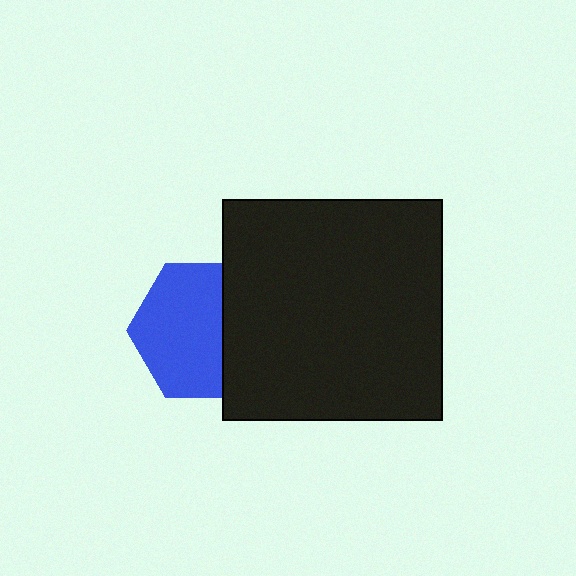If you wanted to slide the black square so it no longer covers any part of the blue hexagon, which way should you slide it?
Slide it right — that is the most direct way to separate the two shapes.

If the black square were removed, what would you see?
You would see the complete blue hexagon.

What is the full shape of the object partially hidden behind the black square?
The partially hidden object is a blue hexagon.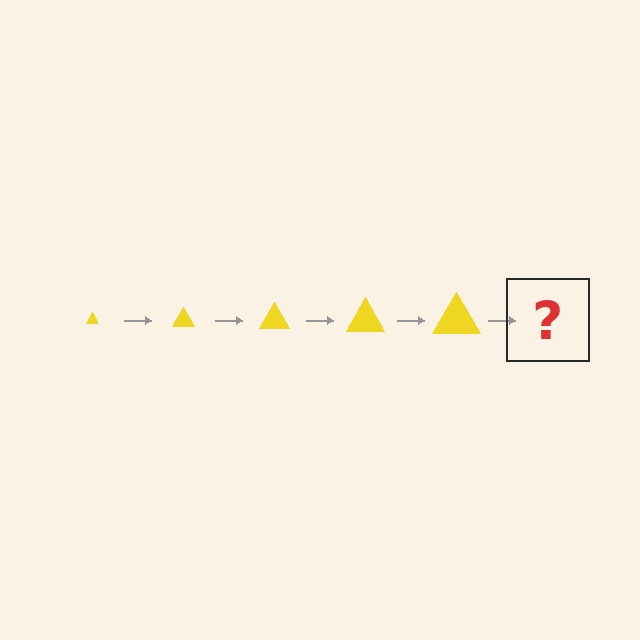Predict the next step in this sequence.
The next step is a yellow triangle, larger than the previous one.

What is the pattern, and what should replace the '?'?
The pattern is that the triangle gets progressively larger each step. The '?' should be a yellow triangle, larger than the previous one.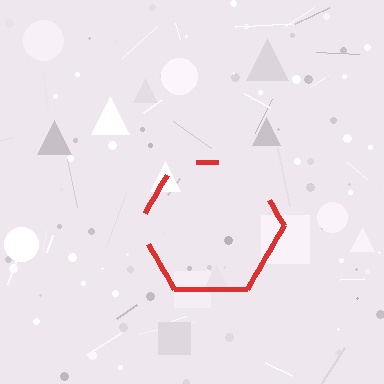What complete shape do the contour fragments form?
The contour fragments form a hexagon.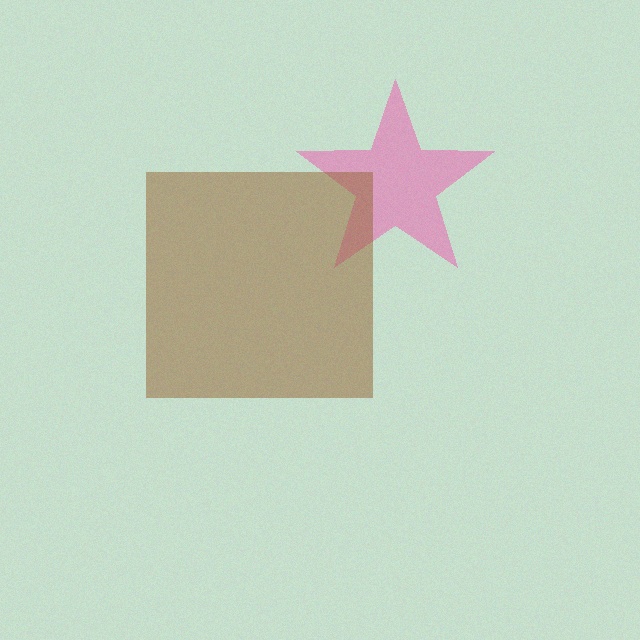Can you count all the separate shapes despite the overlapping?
Yes, there are 2 separate shapes.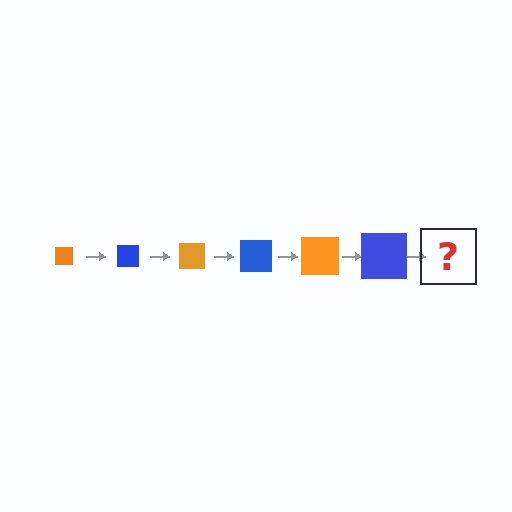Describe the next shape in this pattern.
It should be an orange square, larger than the previous one.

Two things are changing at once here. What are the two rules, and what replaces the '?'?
The two rules are that the square grows larger each step and the color cycles through orange and blue. The '?' should be an orange square, larger than the previous one.